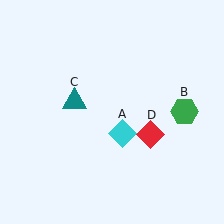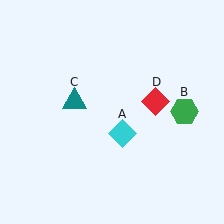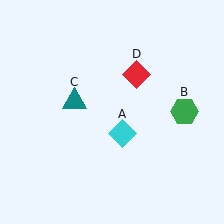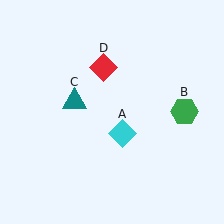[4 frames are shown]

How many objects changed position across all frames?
1 object changed position: red diamond (object D).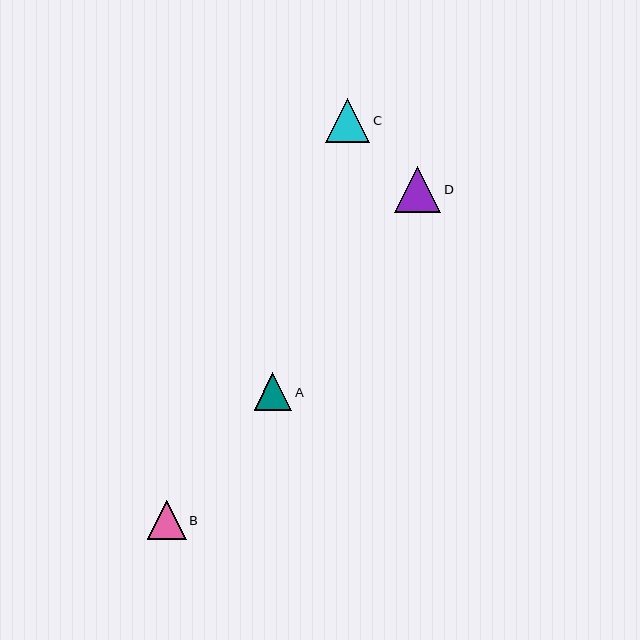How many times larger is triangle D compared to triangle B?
Triangle D is approximately 1.2 times the size of triangle B.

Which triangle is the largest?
Triangle D is the largest with a size of approximately 46 pixels.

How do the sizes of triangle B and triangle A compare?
Triangle B and triangle A are approximately the same size.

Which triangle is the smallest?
Triangle A is the smallest with a size of approximately 38 pixels.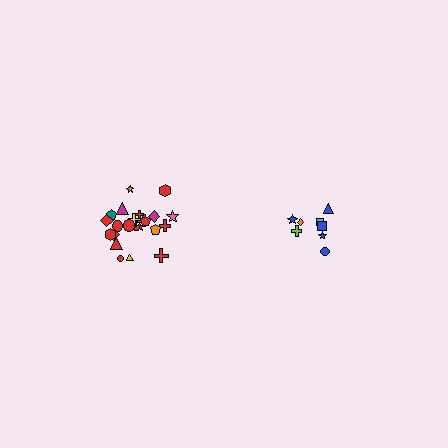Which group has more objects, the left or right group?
The left group.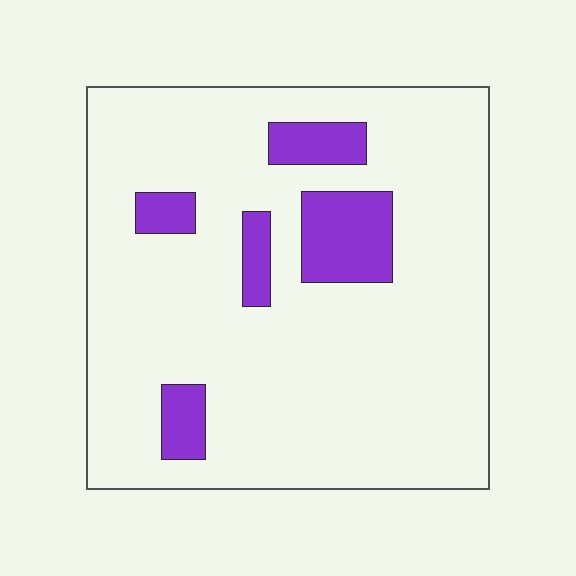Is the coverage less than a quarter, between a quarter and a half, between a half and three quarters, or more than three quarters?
Less than a quarter.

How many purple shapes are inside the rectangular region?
5.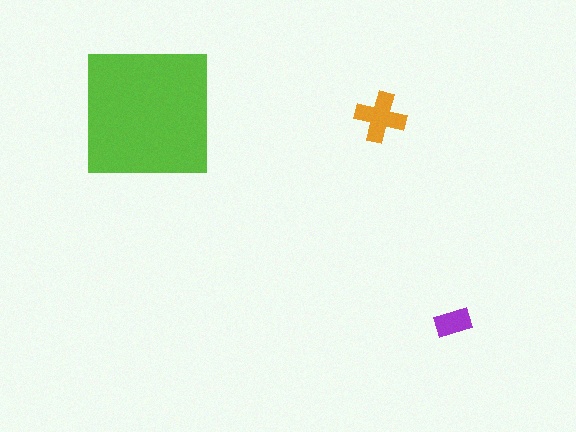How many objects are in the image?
There are 3 objects in the image.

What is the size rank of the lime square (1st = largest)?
1st.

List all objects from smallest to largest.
The purple rectangle, the orange cross, the lime square.